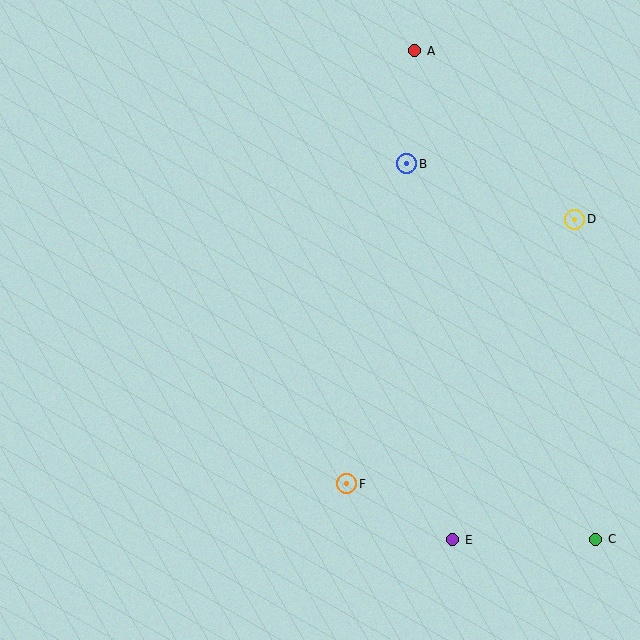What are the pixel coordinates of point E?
Point E is at (453, 540).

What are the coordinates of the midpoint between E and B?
The midpoint between E and B is at (430, 352).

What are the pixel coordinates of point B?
Point B is at (407, 164).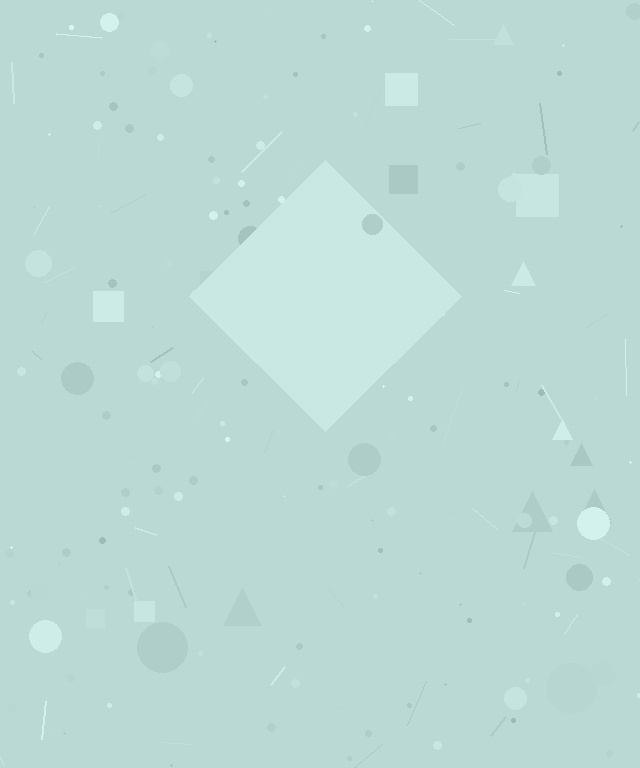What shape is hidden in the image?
A diamond is hidden in the image.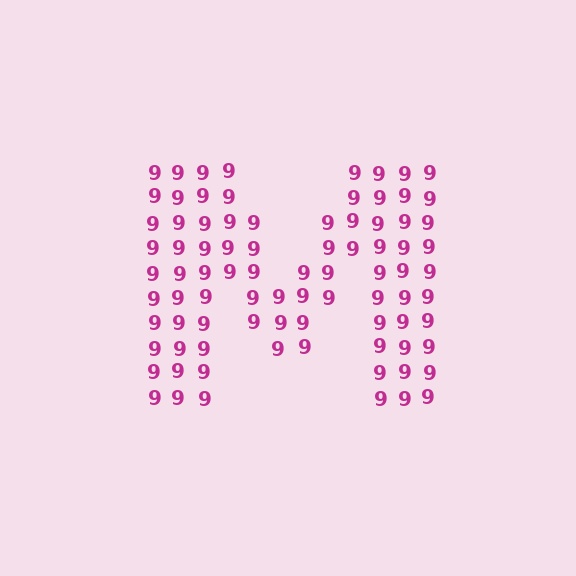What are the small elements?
The small elements are digit 9's.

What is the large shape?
The large shape is the letter M.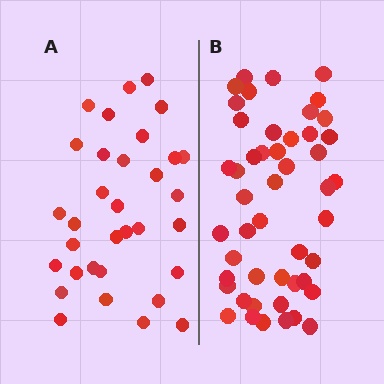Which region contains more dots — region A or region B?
Region B (the right region) has more dots.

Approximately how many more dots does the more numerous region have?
Region B has approximately 15 more dots than region A.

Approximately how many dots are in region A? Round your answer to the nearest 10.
About 30 dots. (The exact count is 33, which rounds to 30.)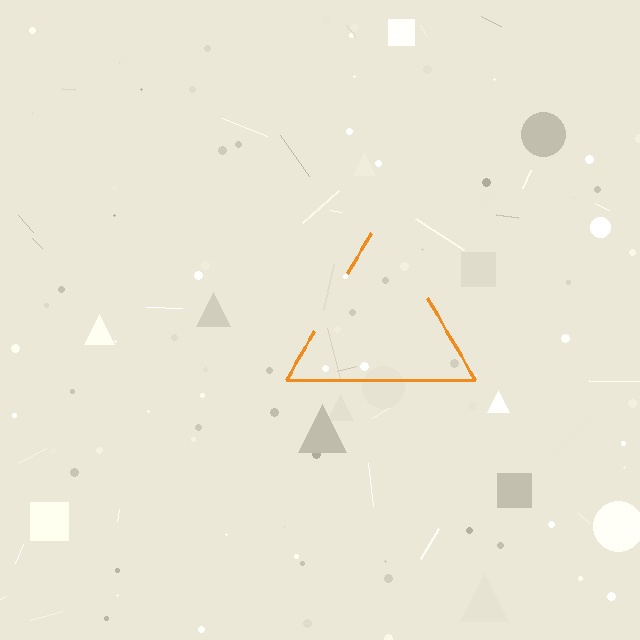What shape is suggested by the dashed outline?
The dashed outline suggests a triangle.